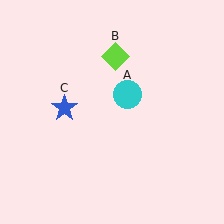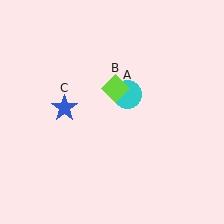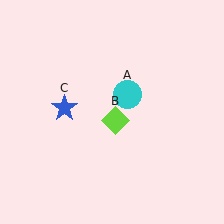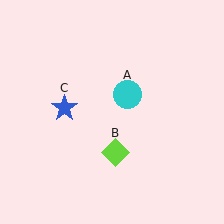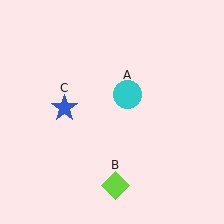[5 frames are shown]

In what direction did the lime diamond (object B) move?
The lime diamond (object B) moved down.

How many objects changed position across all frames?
1 object changed position: lime diamond (object B).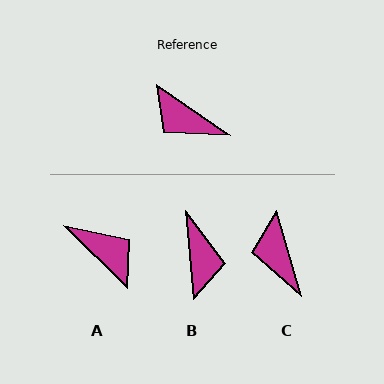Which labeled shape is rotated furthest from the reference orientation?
A, about 170 degrees away.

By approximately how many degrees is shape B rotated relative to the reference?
Approximately 130 degrees counter-clockwise.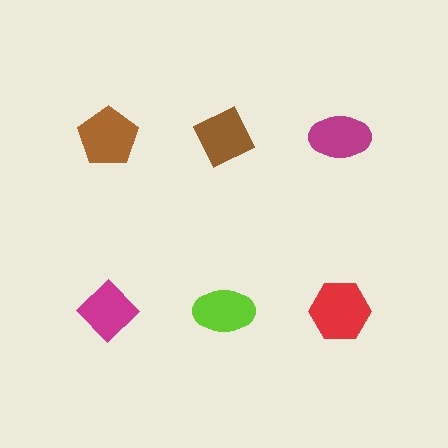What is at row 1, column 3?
A magenta ellipse.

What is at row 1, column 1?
A brown pentagon.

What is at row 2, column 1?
A magenta diamond.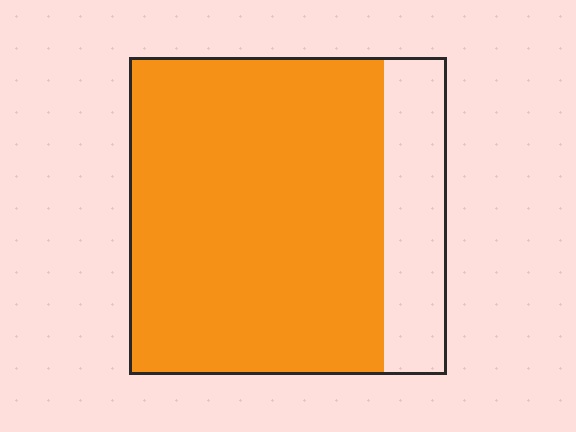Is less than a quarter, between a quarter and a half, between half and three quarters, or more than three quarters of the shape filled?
More than three quarters.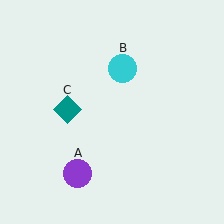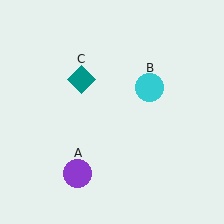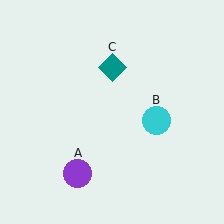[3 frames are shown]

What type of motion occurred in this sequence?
The cyan circle (object B), teal diamond (object C) rotated clockwise around the center of the scene.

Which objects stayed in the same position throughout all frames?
Purple circle (object A) remained stationary.